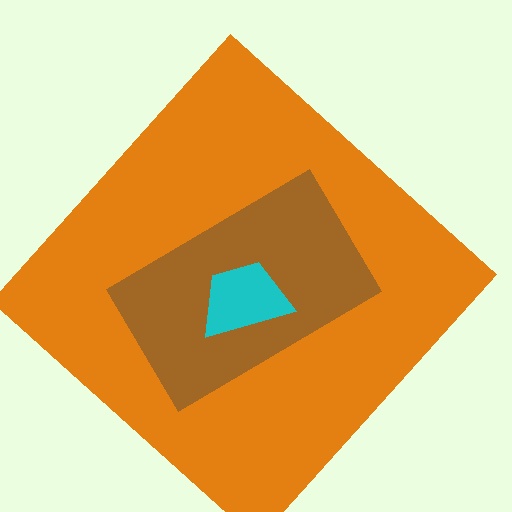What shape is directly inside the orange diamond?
The brown rectangle.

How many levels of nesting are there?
3.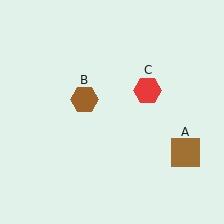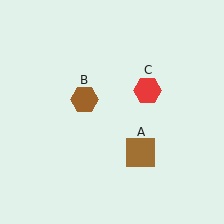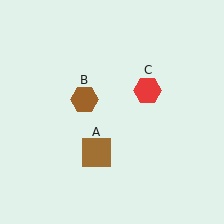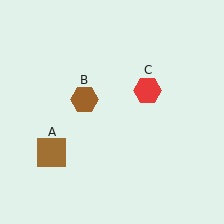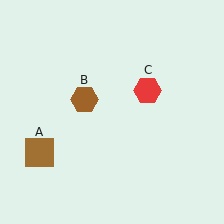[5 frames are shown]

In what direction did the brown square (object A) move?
The brown square (object A) moved left.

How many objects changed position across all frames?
1 object changed position: brown square (object A).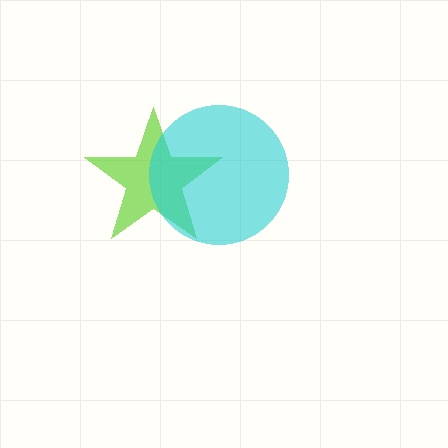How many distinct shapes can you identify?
There are 2 distinct shapes: a lime star, a cyan circle.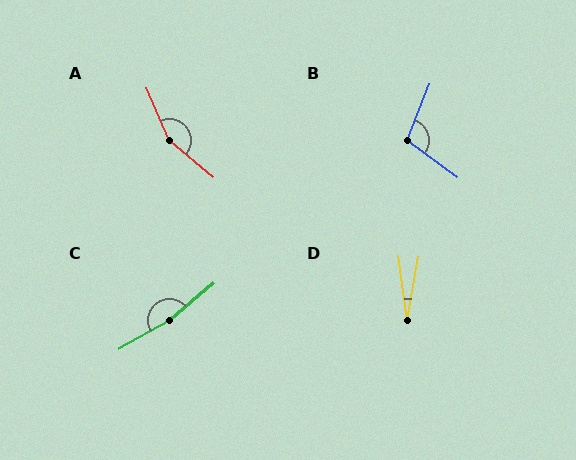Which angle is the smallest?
D, at approximately 18 degrees.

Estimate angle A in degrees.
Approximately 153 degrees.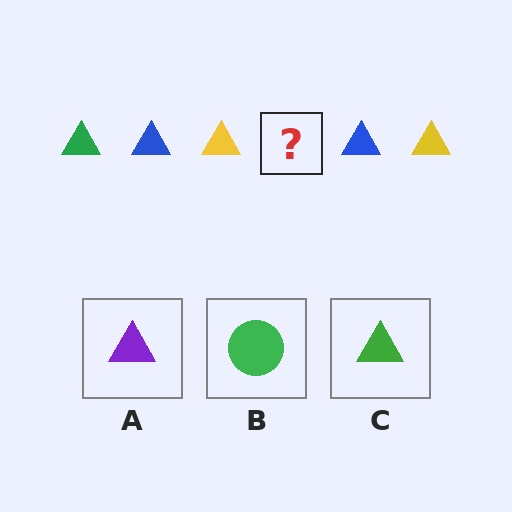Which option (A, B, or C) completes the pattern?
C.